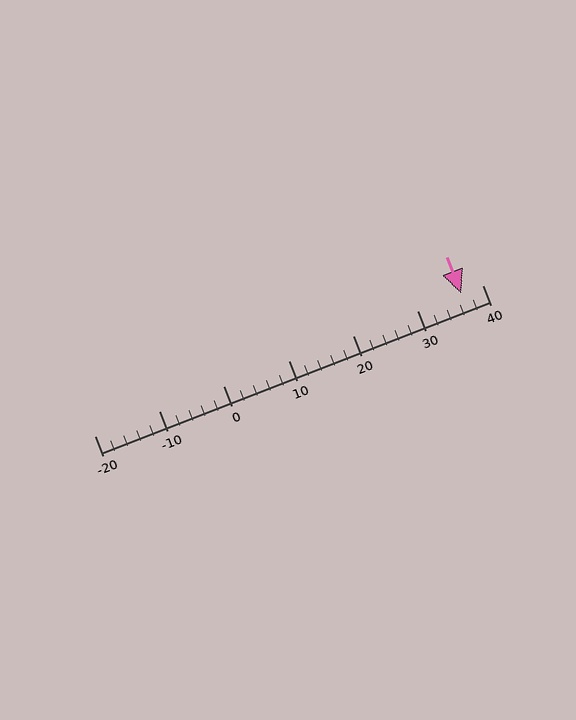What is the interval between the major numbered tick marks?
The major tick marks are spaced 10 units apart.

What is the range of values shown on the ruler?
The ruler shows values from -20 to 40.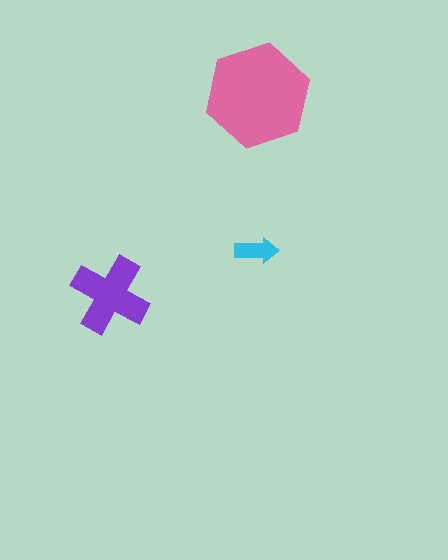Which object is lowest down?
The purple cross is bottommost.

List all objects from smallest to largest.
The cyan arrow, the purple cross, the pink hexagon.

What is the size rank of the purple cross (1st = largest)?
2nd.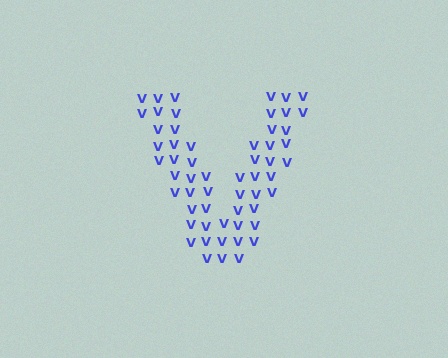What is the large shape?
The large shape is the letter V.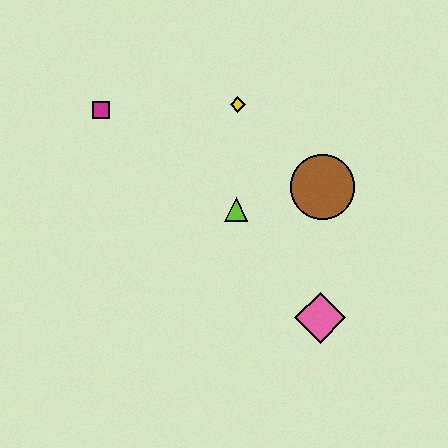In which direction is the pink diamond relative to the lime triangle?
The pink diamond is below the lime triangle.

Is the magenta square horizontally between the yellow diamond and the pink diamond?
No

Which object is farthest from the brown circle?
The magenta square is farthest from the brown circle.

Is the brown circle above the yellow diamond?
No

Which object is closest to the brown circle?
The lime triangle is closest to the brown circle.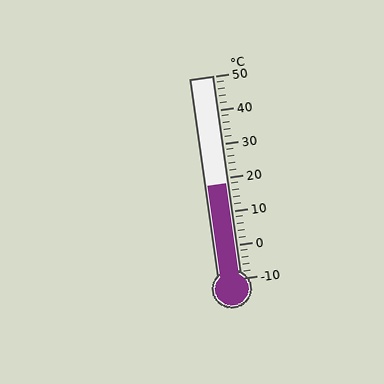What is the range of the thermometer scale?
The thermometer scale ranges from -10°C to 50°C.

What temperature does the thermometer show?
The thermometer shows approximately 18°C.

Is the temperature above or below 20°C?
The temperature is below 20°C.